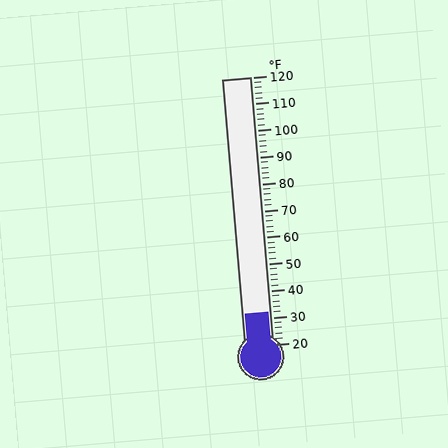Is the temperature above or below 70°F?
The temperature is below 70°F.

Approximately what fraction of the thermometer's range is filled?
The thermometer is filled to approximately 10% of its range.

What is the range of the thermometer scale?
The thermometer scale ranges from 20°F to 120°F.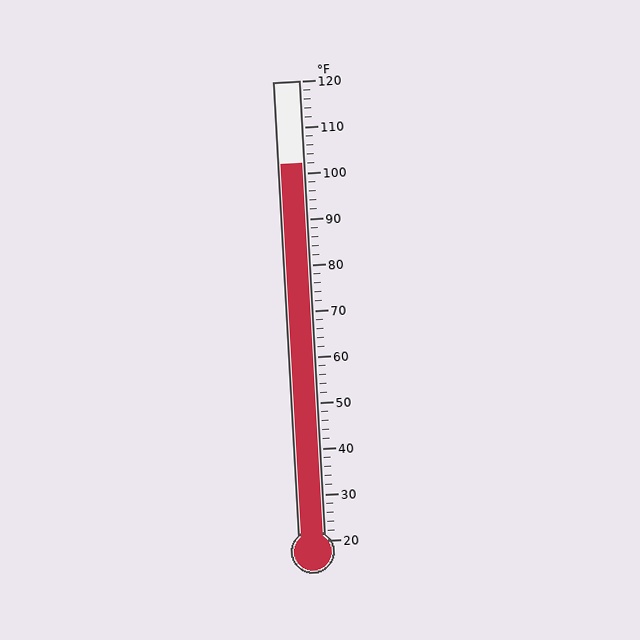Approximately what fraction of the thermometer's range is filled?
The thermometer is filled to approximately 80% of its range.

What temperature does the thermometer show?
The thermometer shows approximately 102°F.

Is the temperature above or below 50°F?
The temperature is above 50°F.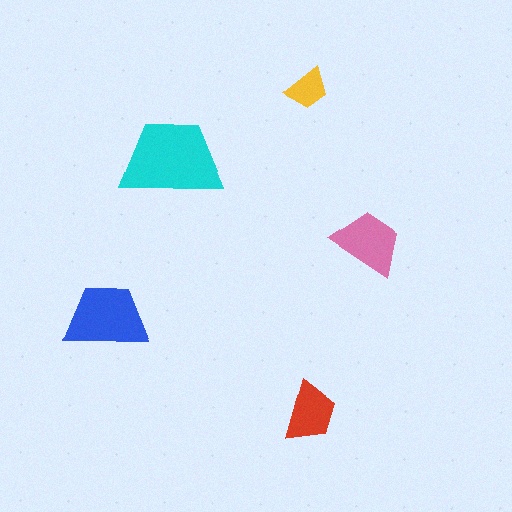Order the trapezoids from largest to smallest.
the cyan one, the blue one, the pink one, the red one, the yellow one.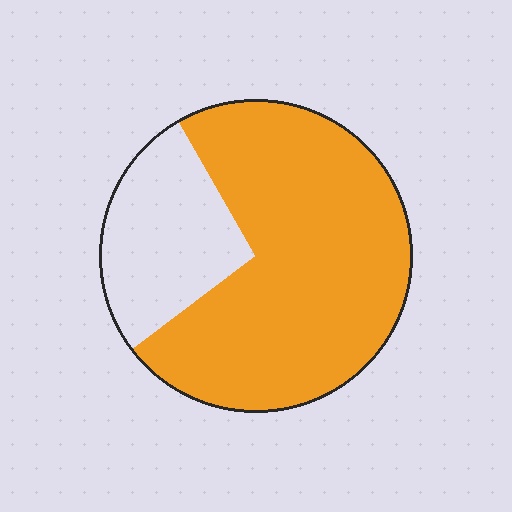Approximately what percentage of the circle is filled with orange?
Approximately 75%.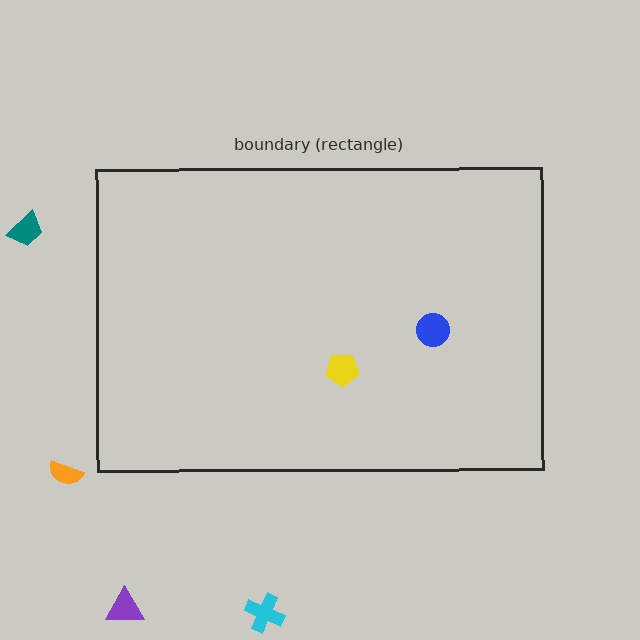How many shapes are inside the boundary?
2 inside, 4 outside.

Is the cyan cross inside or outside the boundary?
Outside.